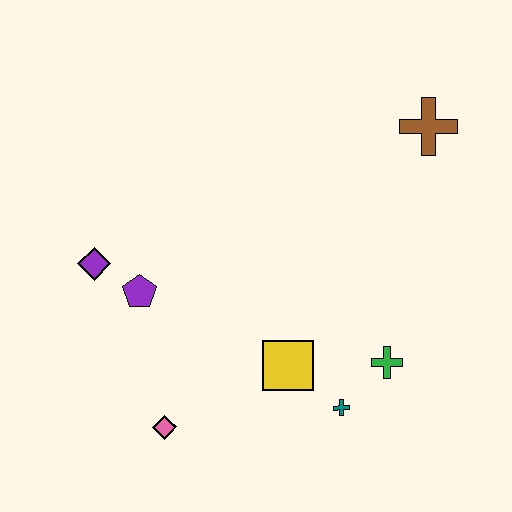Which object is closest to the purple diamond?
The purple pentagon is closest to the purple diamond.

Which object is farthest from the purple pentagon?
The brown cross is farthest from the purple pentagon.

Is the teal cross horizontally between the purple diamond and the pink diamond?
No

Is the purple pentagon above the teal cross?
Yes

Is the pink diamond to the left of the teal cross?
Yes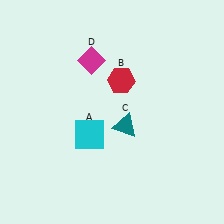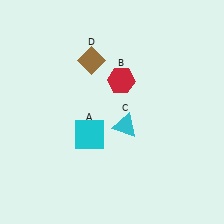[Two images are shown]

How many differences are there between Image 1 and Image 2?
There are 2 differences between the two images.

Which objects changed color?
C changed from teal to cyan. D changed from magenta to brown.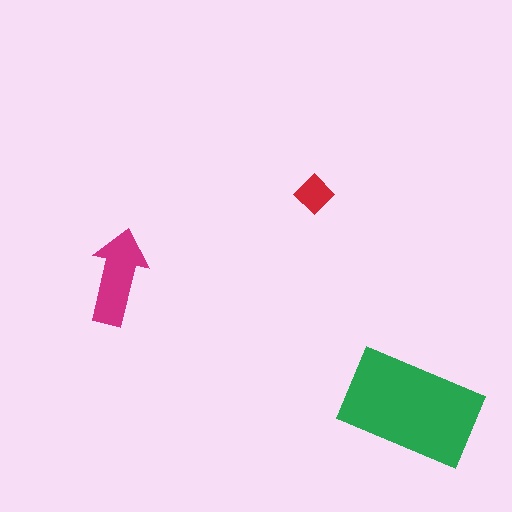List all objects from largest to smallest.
The green rectangle, the magenta arrow, the red diamond.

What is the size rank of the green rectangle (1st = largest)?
1st.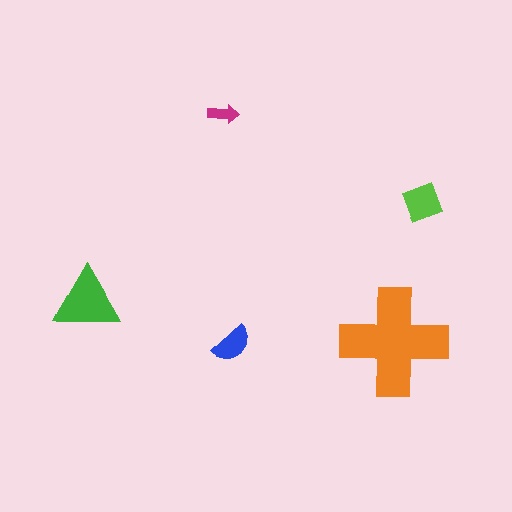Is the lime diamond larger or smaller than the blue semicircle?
Larger.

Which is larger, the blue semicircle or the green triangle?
The green triangle.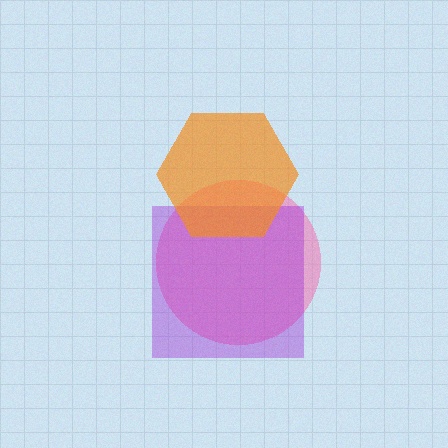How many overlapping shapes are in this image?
There are 3 overlapping shapes in the image.